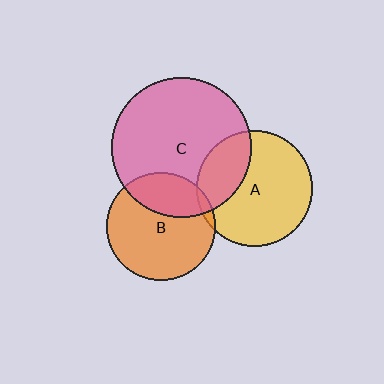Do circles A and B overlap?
Yes.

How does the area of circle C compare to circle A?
Approximately 1.5 times.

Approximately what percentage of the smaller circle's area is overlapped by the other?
Approximately 5%.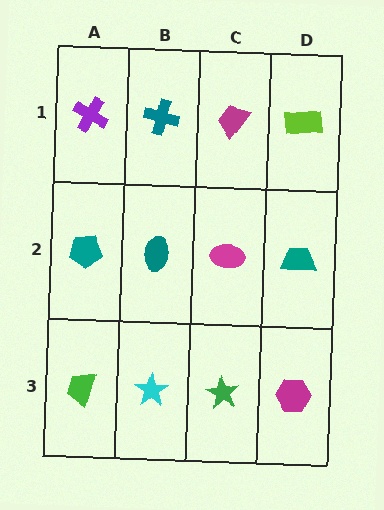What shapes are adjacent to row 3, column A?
A teal pentagon (row 2, column A), a cyan star (row 3, column B).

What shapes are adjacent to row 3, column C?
A magenta ellipse (row 2, column C), a cyan star (row 3, column B), a magenta hexagon (row 3, column D).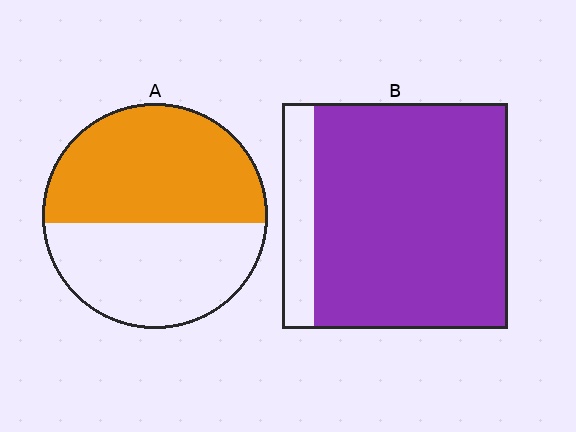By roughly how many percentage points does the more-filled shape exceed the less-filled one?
By roughly 30 percentage points (B over A).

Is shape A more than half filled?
Roughly half.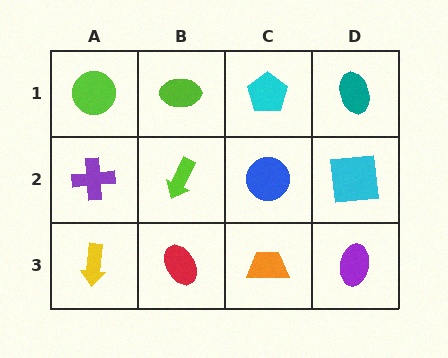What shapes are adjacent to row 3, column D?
A cyan square (row 2, column D), an orange trapezoid (row 3, column C).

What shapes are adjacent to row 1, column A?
A purple cross (row 2, column A), a lime ellipse (row 1, column B).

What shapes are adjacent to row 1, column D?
A cyan square (row 2, column D), a cyan pentagon (row 1, column C).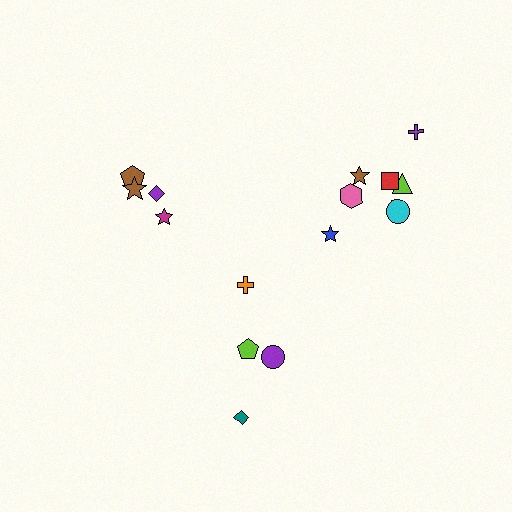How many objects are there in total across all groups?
There are 15 objects.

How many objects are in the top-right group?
There are 7 objects.